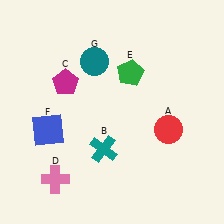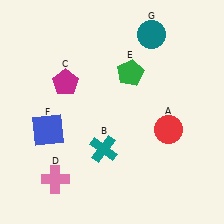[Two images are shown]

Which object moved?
The teal circle (G) moved right.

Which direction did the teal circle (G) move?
The teal circle (G) moved right.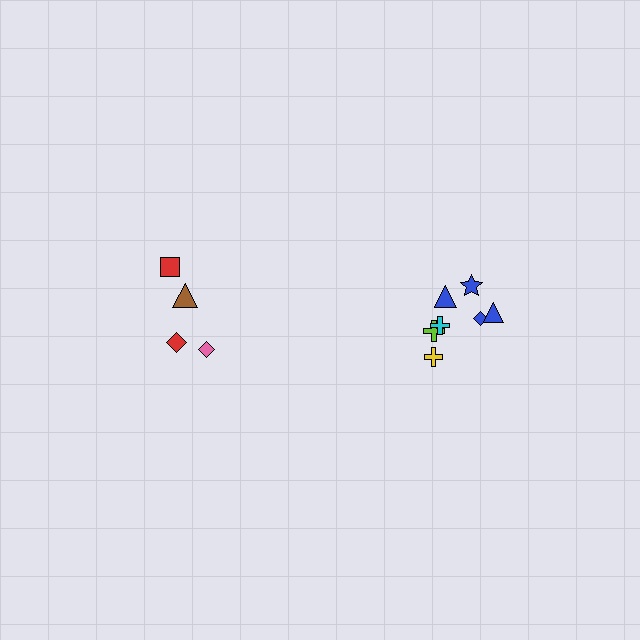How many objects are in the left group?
There are 4 objects.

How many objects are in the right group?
There are 7 objects.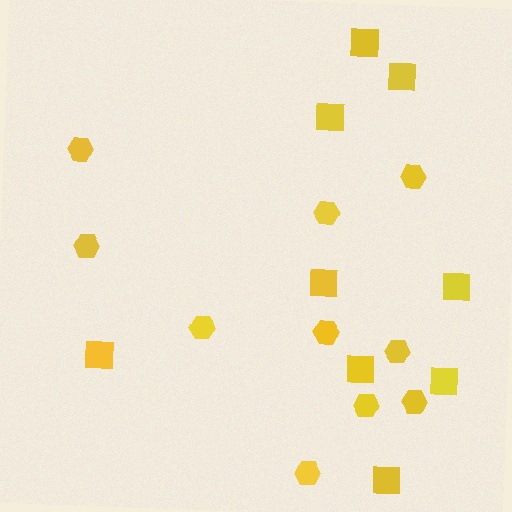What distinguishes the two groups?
There are 2 groups: one group of hexagons (10) and one group of squares (9).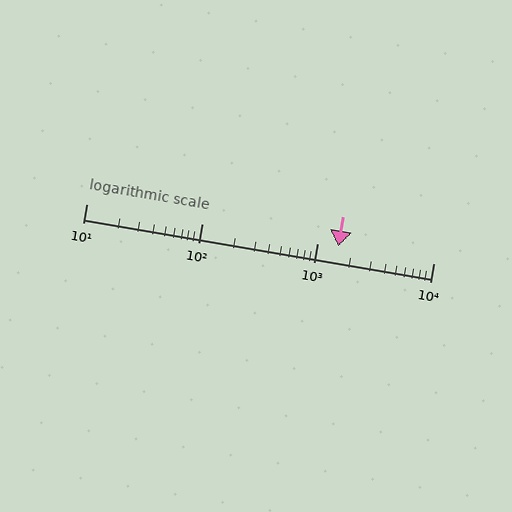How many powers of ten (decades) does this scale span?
The scale spans 3 decades, from 10 to 10000.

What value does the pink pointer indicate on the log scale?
The pointer indicates approximately 1500.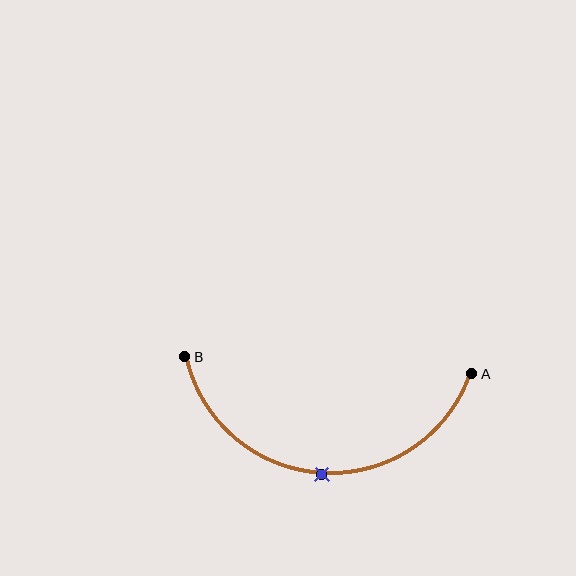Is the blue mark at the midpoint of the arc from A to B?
Yes. The blue mark lies on the arc at equal arc-length from both A and B — it is the arc midpoint.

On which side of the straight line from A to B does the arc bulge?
The arc bulges below the straight line connecting A and B.